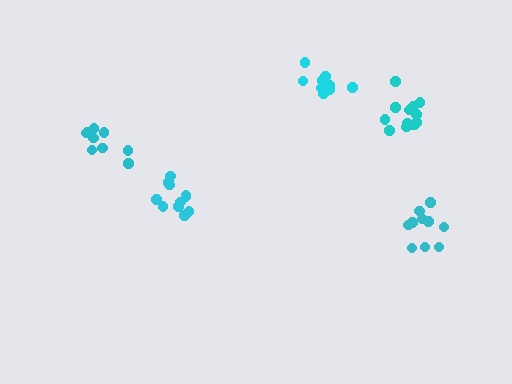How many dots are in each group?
Group 1: 9 dots, Group 2: 11 dots, Group 3: 13 dots, Group 4: 11 dots, Group 5: 9 dots (53 total).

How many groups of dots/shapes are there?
There are 5 groups.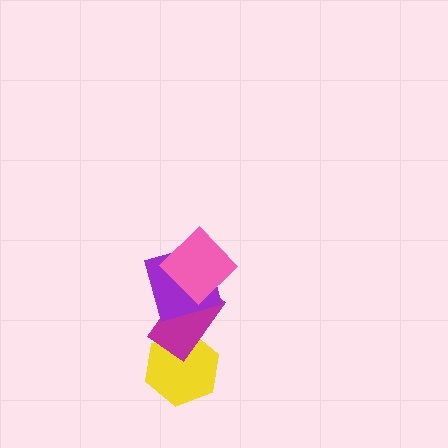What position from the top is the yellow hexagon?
The yellow hexagon is 4th from the top.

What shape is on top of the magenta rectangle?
The purple square is on top of the magenta rectangle.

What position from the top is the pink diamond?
The pink diamond is 1st from the top.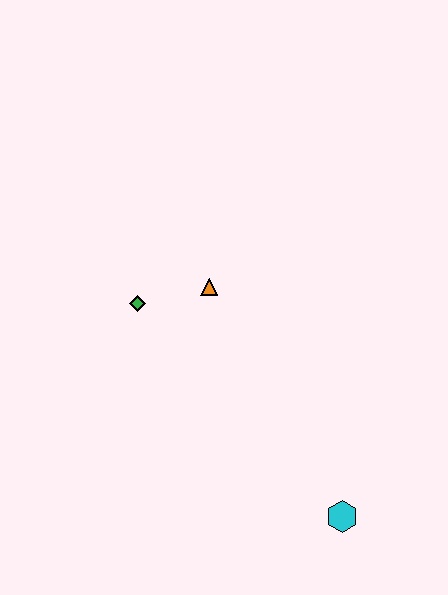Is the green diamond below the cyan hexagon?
No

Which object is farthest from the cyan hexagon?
The green diamond is farthest from the cyan hexagon.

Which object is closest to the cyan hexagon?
The orange triangle is closest to the cyan hexagon.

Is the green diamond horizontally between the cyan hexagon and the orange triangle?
No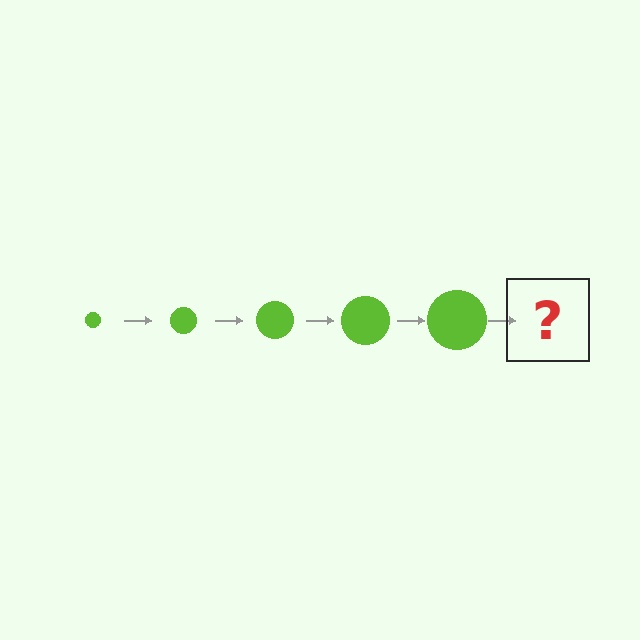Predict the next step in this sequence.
The next step is a lime circle, larger than the previous one.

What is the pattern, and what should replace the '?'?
The pattern is that the circle gets progressively larger each step. The '?' should be a lime circle, larger than the previous one.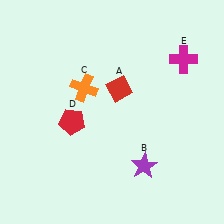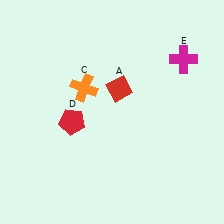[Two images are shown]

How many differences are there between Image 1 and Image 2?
There is 1 difference between the two images.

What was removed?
The purple star (B) was removed in Image 2.